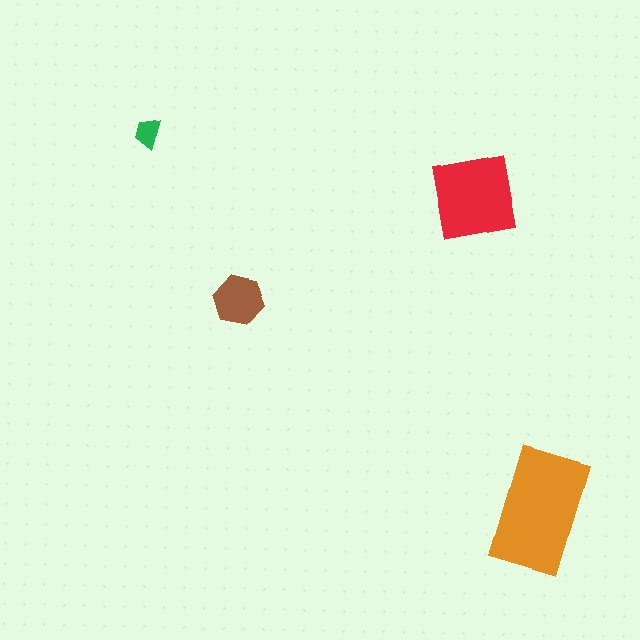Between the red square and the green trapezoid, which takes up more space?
The red square.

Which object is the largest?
The orange rectangle.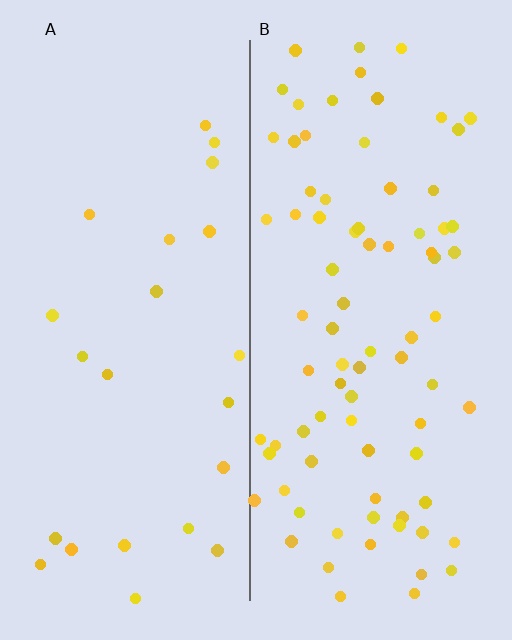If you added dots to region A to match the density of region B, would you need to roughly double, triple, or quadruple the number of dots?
Approximately quadruple.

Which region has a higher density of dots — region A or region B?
B (the right).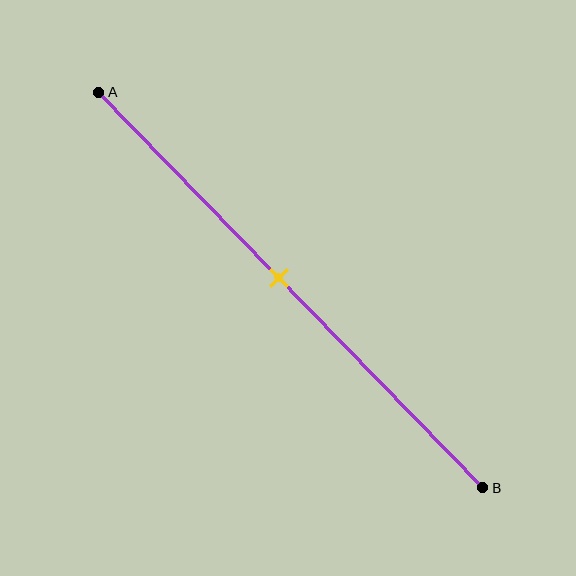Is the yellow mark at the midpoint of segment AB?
No, the mark is at about 45% from A, not at the 50% midpoint.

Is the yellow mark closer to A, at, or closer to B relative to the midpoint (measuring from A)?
The yellow mark is closer to point A than the midpoint of segment AB.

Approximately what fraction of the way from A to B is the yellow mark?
The yellow mark is approximately 45% of the way from A to B.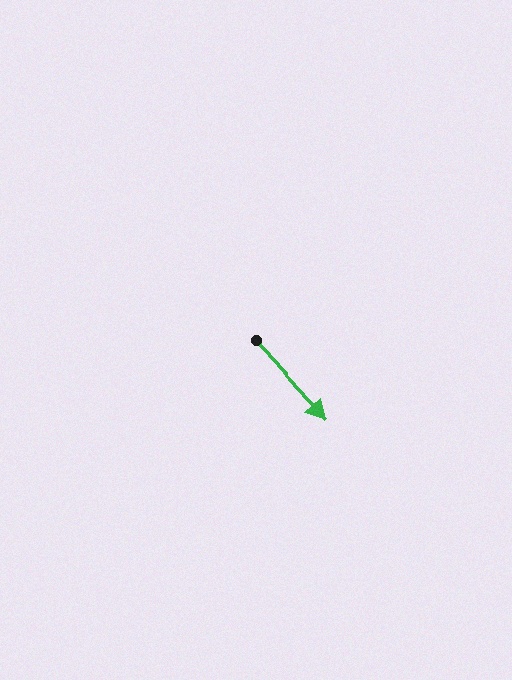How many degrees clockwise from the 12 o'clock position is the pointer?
Approximately 138 degrees.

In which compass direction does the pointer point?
Southeast.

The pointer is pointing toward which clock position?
Roughly 5 o'clock.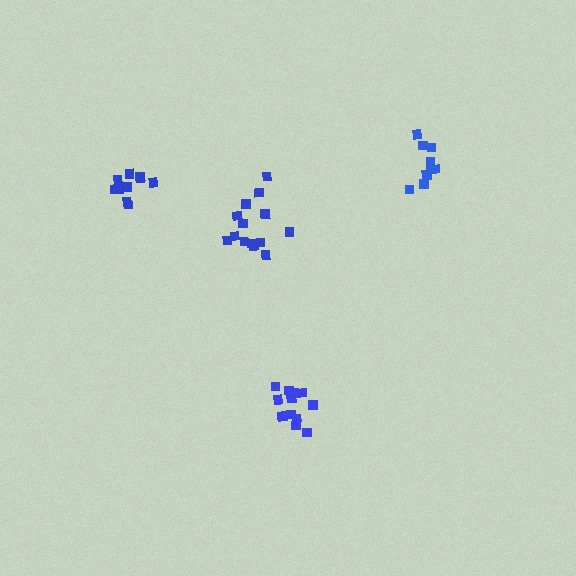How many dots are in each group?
Group 1: 14 dots, Group 2: 9 dots, Group 3: 10 dots, Group 4: 12 dots (45 total).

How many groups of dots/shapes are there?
There are 4 groups.